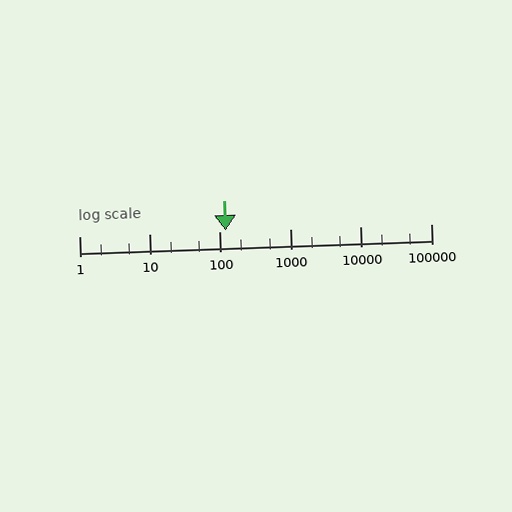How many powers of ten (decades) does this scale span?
The scale spans 5 decades, from 1 to 100000.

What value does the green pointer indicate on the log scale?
The pointer indicates approximately 120.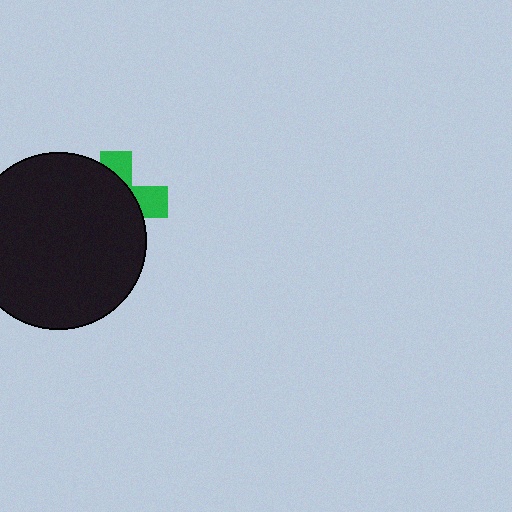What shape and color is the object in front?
The object in front is a black circle.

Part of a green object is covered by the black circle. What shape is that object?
It is a cross.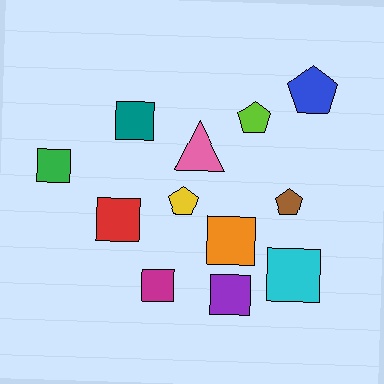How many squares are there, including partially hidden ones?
There are 7 squares.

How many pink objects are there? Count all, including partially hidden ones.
There is 1 pink object.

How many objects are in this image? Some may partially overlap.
There are 12 objects.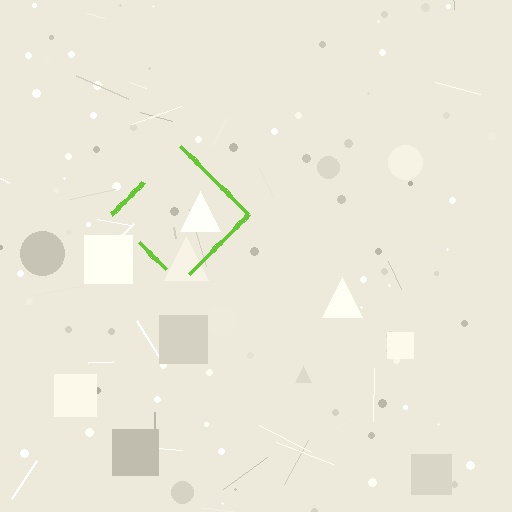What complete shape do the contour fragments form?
The contour fragments form a diamond.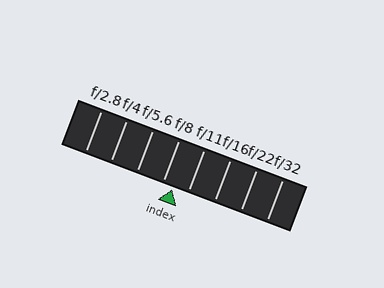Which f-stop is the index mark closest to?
The index mark is closest to f/8.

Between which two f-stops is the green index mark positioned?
The index mark is between f/8 and f/11.